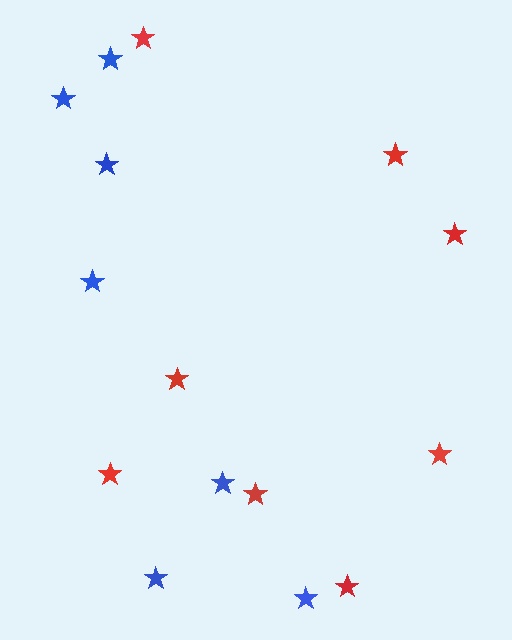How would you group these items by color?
There are 2 groups: one group of red stars (8) and one group of blue stars (7).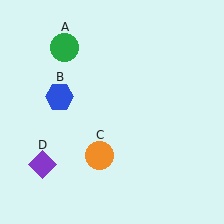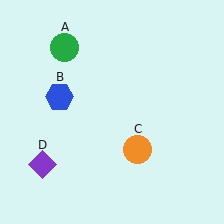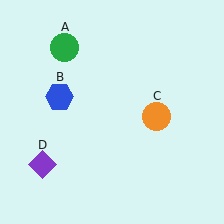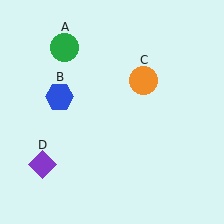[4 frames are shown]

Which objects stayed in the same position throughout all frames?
Green circle (object A) and blue hexagon (object B) and purple diamond (object D) remained stationary.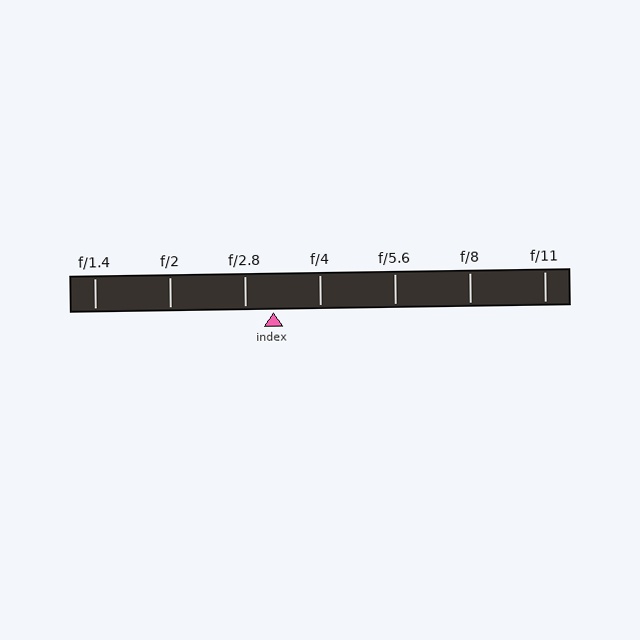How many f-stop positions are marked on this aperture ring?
There are 7 f-stop positions marked.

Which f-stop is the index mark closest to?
The index mark is closest to f/2.8.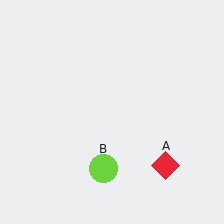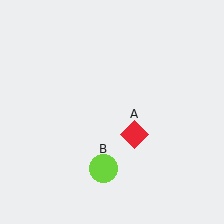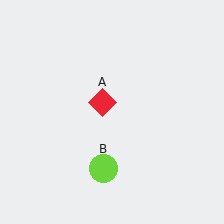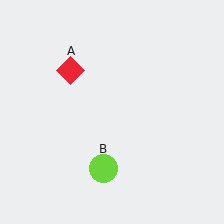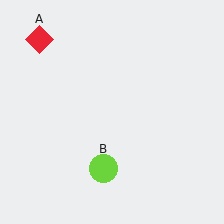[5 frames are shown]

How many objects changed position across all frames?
1 object changed position: red diamond (object A).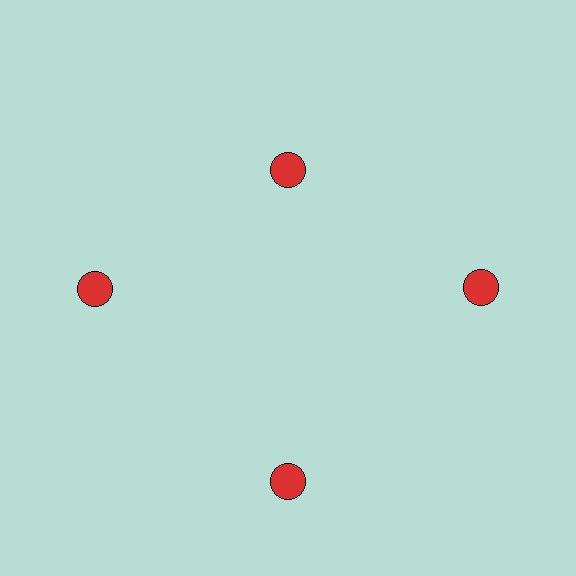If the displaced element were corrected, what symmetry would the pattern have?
It would have 4-fold rotational symmetry — the pattern would map onto itself every 90 degrees.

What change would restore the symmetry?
The symmetry would be restored by moving it outward, back onto the ring so that all 4 circles sit at equal angles and equal distance from the center.